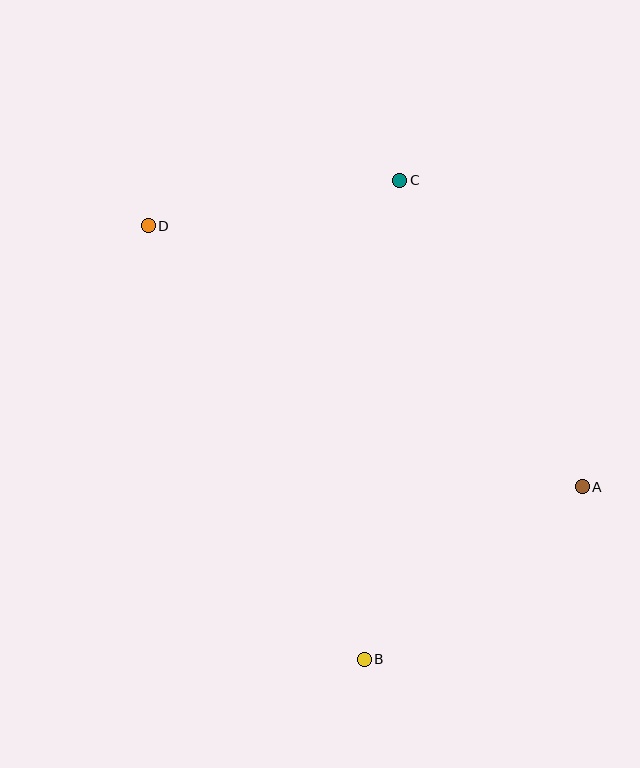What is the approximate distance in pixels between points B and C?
The distance between B and C is approximately 480 pixels.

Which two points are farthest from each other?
Points A and D are farthest from each other.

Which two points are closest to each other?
Points C and D are closest to each other.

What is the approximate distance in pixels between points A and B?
The distance between A and B is approximately 278 pixels.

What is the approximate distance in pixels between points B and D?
The distance between B and D is approximately 484 pixels.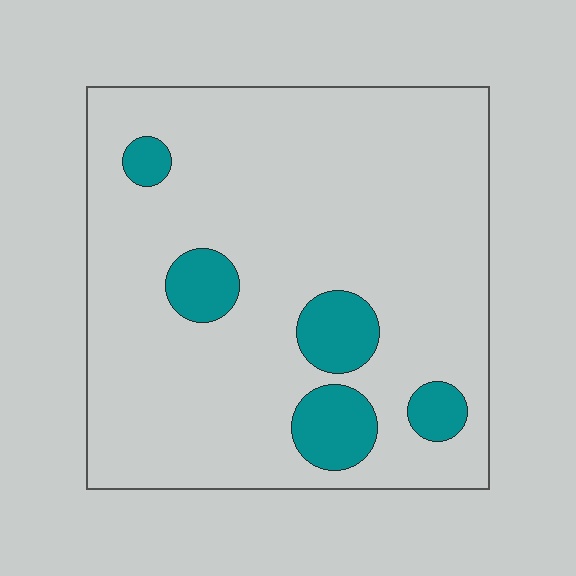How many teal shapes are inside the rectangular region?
5.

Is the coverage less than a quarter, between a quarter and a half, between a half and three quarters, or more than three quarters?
Less than a quarter.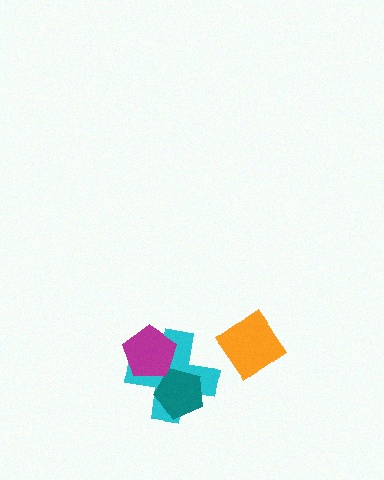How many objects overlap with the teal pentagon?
1 object overlaps with the teal pentagon.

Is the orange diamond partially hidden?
No, no other shape covers it.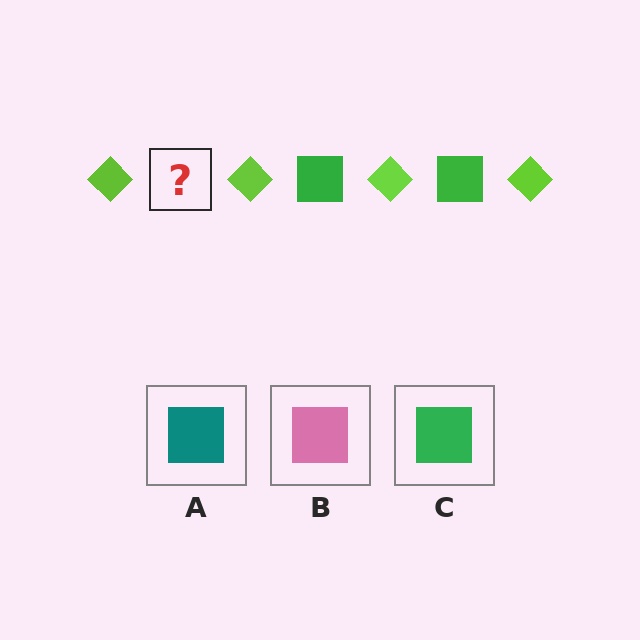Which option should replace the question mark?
Option C.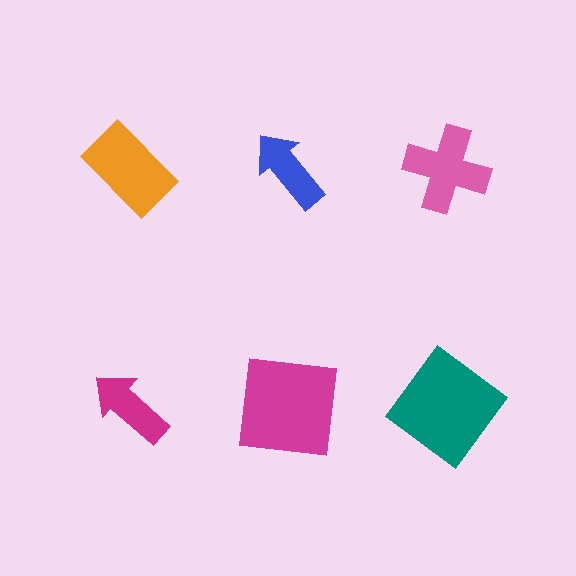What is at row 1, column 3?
A pink cross.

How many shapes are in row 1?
3 shapes.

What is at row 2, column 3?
A teal diamond.